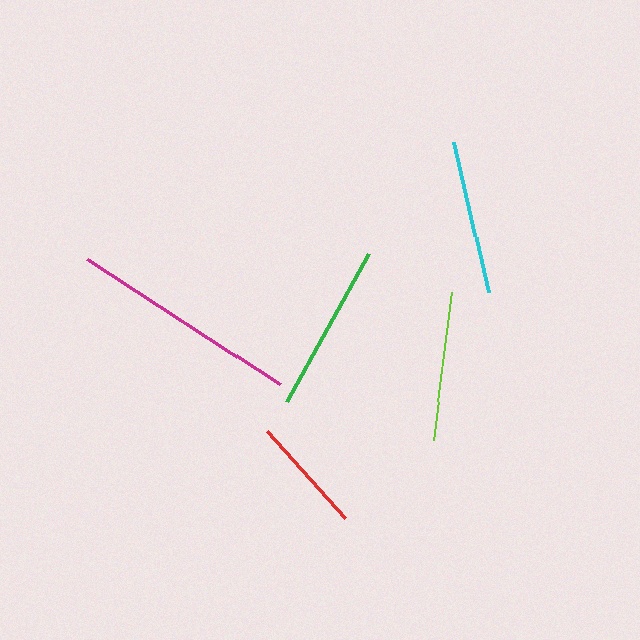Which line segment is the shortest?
The red line is the shortest at approximately 116 pixels.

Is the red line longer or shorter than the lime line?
The lime line is longer than the red line.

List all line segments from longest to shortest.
From longest to shortest: magenta, green, cyan, lime, red.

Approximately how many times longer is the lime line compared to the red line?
The lime line is approximately 1.3 times the length of the red line.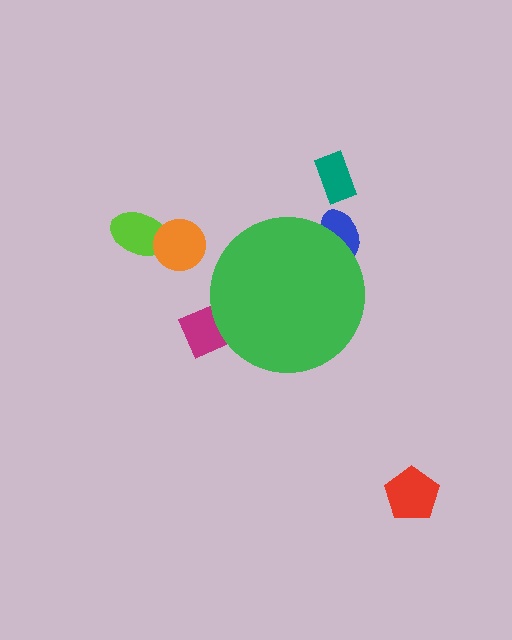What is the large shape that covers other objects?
A green circle.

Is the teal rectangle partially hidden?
No, the teal rectangle is fully visible.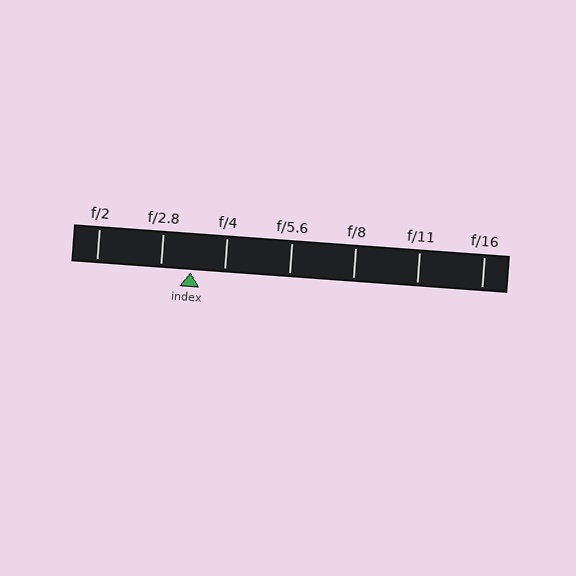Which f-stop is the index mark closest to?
The index mark is closest to f/2.8.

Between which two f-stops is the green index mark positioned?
The index mark is between f/2.8 and f/4.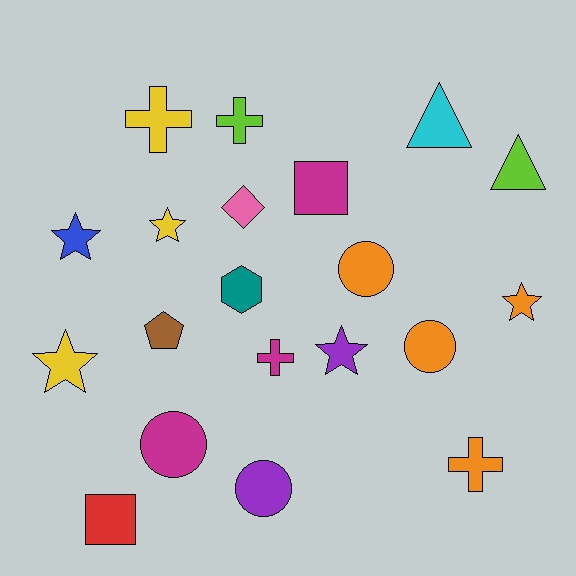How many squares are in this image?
There are 2 squares.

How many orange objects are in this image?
There are 4 orange objects.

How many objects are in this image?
There are 20 objects.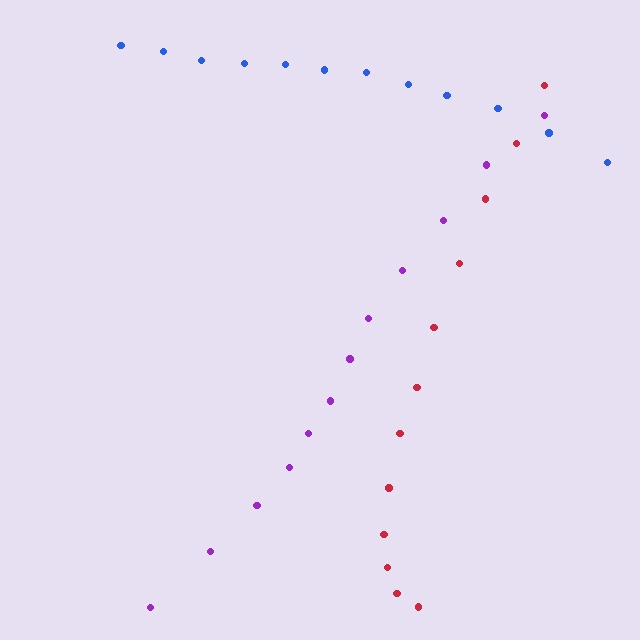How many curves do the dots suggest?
There are 3 distinct paths.